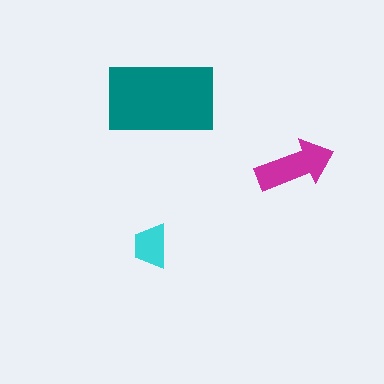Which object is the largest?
The teal rectangle.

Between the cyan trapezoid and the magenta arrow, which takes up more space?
The magenta arrow.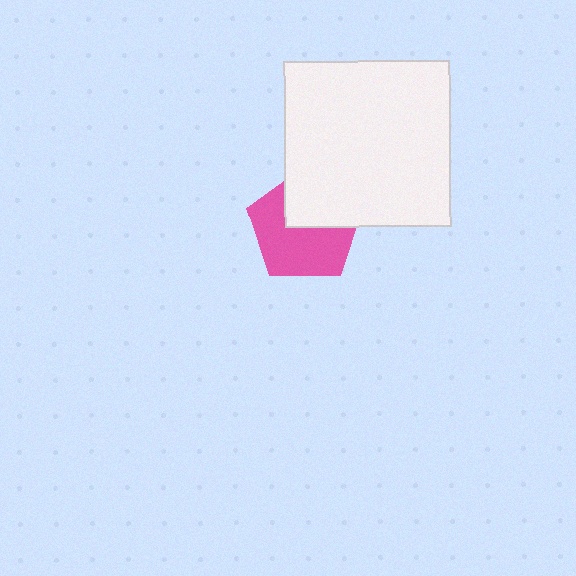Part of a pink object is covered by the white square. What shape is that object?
It is a pentagon.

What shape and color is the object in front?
The object in front is a white square.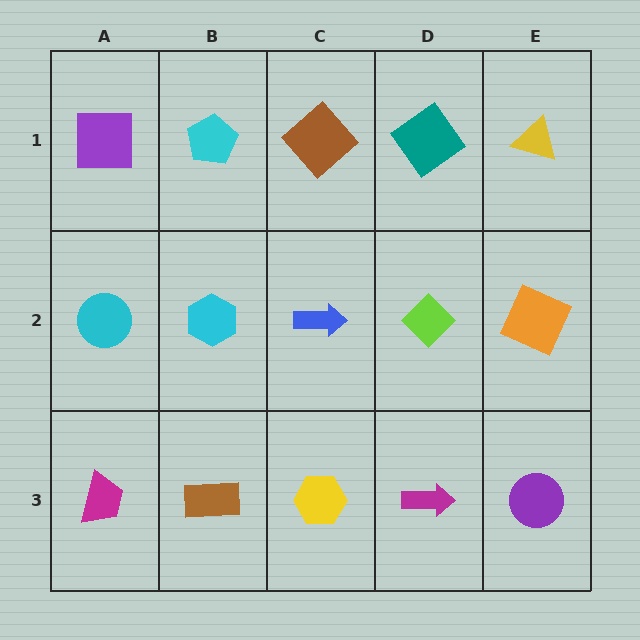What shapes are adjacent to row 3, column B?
A cyan hexagon (row 2, column B), a magenta trapezoid (row 3, column A), a yellow hexagon (row 3, column C).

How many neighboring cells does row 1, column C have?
3.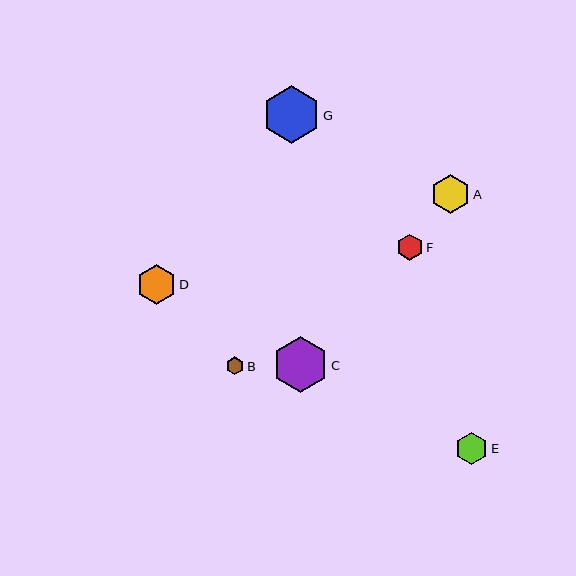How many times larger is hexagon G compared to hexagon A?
Hexagon G is approximately 1.5 times the size of hexagon A.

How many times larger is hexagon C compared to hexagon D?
Hexagon C is approximately 1.4 times the size of hexagon D.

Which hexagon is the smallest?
Hexagon B is the smallest with a size of approximately 18 pixels.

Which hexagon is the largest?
Hexagon G is the largest with a size of approximately 57 pixels.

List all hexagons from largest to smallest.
From largest to smallest: G, C, D, A, E, F, B.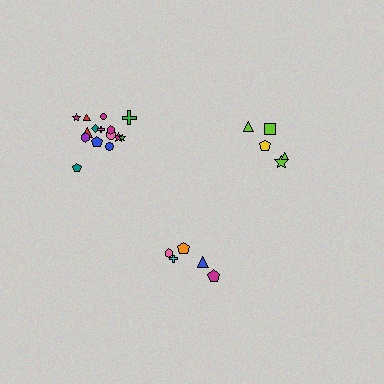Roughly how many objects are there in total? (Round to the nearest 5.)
Roughly 25 objects in total.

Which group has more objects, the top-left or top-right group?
The top-left group.